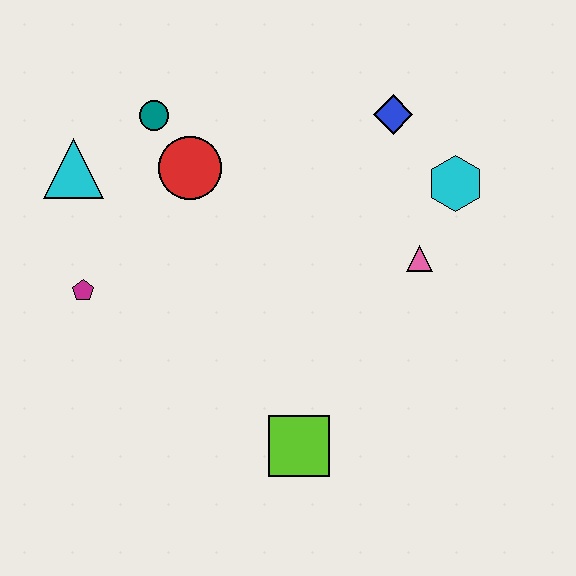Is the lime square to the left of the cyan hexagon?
Yes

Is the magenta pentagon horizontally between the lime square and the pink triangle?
No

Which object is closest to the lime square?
The pink triangle is closest to the lime square.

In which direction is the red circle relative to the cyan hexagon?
The red circle is to the left of the cyan hexagon.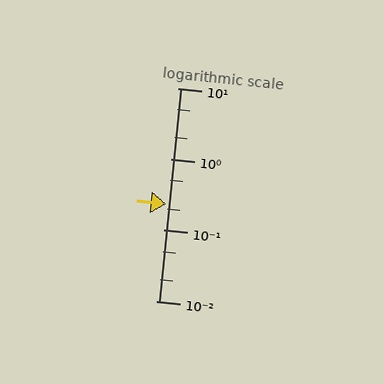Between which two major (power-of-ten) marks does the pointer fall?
The pointer is between 0.1 and 1.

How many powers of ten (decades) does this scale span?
The scale spans 3 decades, from 0.01 to 10.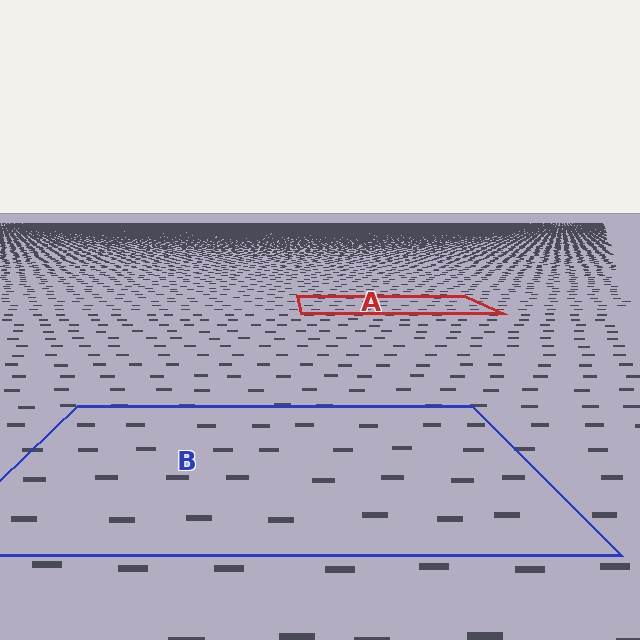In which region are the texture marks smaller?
The texture marks are smaller in region A, because it is farther away.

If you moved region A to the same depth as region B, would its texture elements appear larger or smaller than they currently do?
They would appear larger. At a closer depth, the same texture elements are projected at a bigger on-screen size.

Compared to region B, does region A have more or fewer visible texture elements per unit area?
Region A has more texture elements per unit area — they are packed more densely because it is farther away.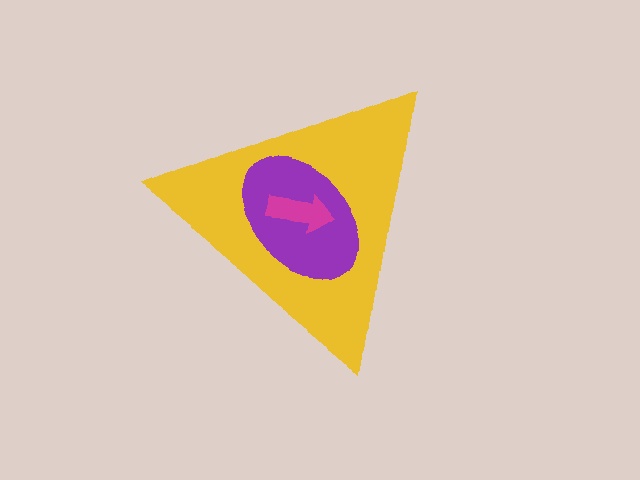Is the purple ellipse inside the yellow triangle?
Yes.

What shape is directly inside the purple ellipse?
The magenta arrow.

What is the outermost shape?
The yellow triangle.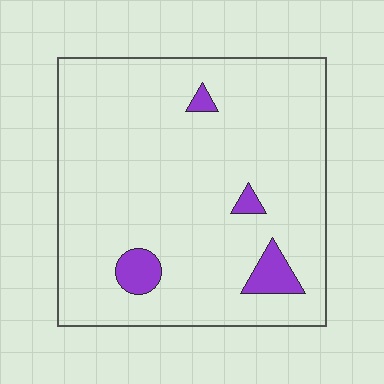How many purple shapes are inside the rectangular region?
4.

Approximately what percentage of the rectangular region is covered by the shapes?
Approximately 5%.